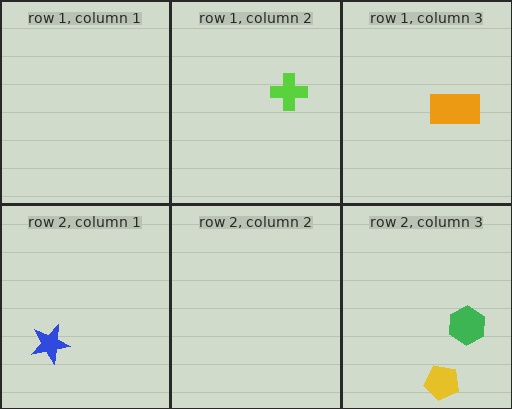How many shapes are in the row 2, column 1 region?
1.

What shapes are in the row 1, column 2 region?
The lime cross.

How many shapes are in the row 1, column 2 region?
1.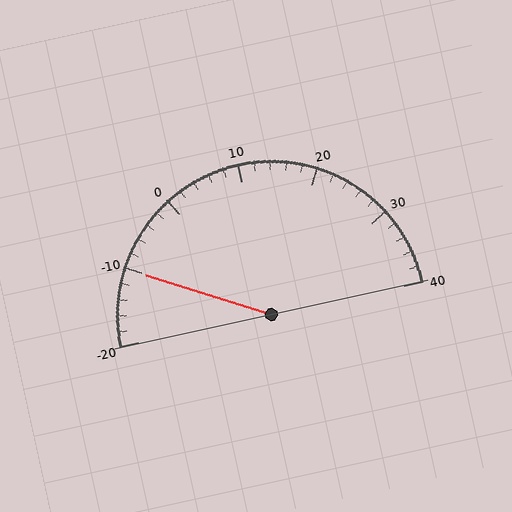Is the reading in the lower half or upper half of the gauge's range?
The reading is in the lower half of the range (-20 to 40).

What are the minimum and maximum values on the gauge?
The gauge ranges from -20 to 40.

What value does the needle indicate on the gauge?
The needle indicates approximately -10.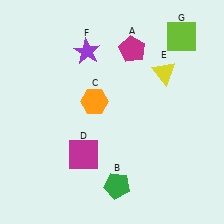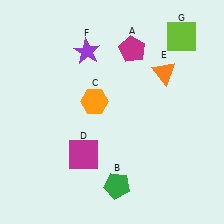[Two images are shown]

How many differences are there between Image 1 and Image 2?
There is 1 difference between the two images.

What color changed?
The triangle (E) changed from yellow in Image 1 to orange in Image 2.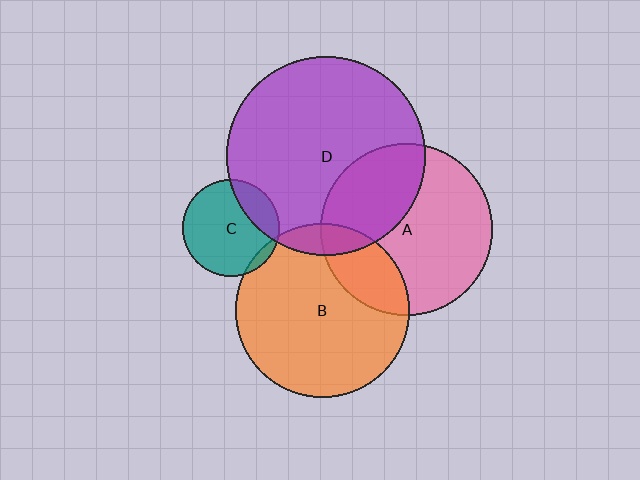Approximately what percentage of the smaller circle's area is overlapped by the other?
Approximately 20%.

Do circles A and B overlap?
Yes.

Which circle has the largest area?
Circle D (purple).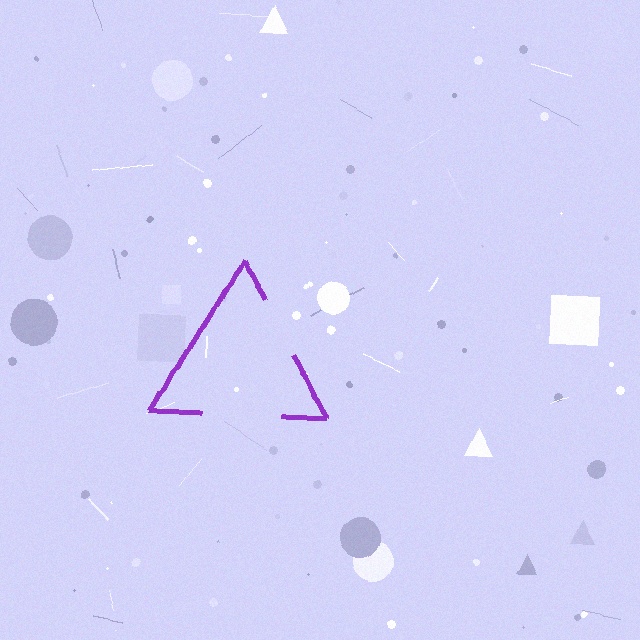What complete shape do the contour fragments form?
The contour fragments form a triangle.